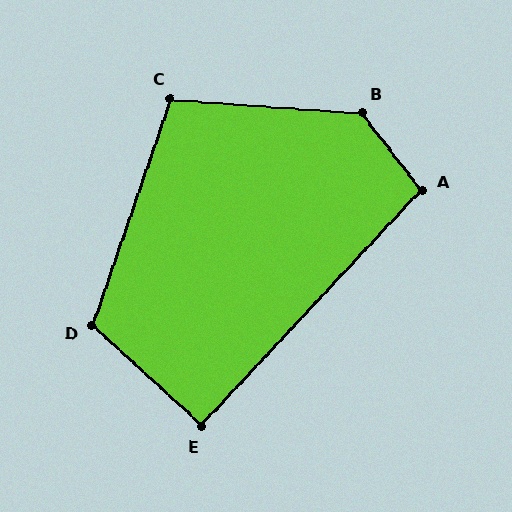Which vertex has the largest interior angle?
B, at approximately 131 degrees.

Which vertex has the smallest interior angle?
E, at approximately 91 degrees.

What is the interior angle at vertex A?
Approximately 99 degrees (obtuse).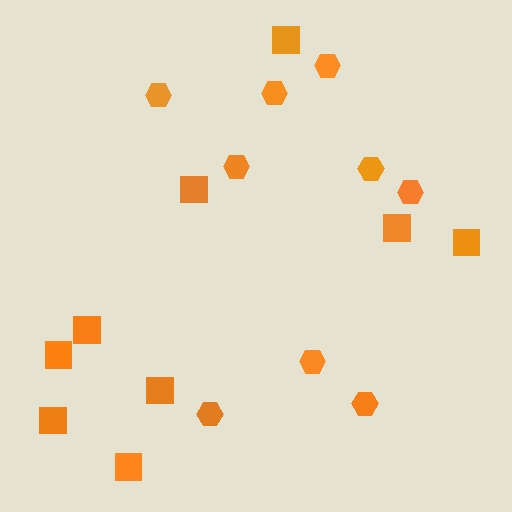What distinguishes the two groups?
There are 2 groups: one group of squares (9) and one group of hexagons (9).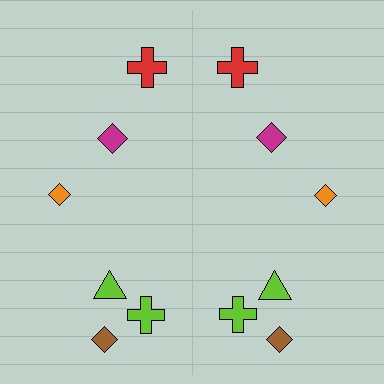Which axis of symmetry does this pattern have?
The pattern has a vertical axis of symmetry running through the center of the image.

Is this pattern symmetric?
Yes, this pattern has bilateral (reflection) symmetry.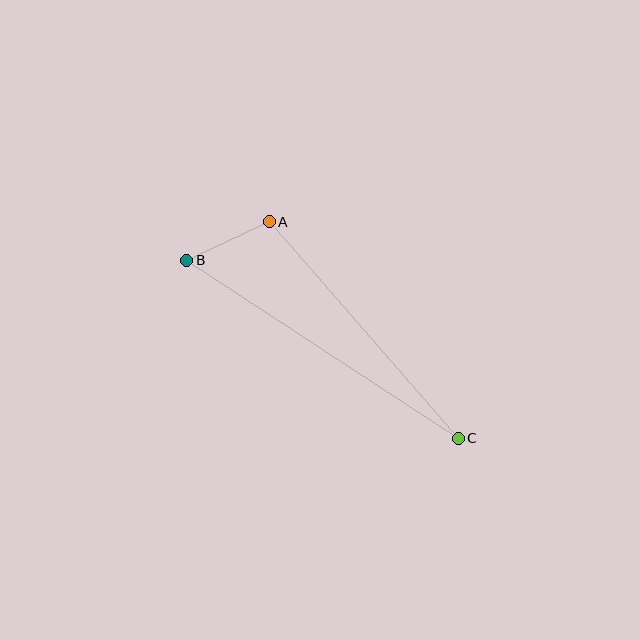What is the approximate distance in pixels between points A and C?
The distance between A and C is approximately 287 pixels.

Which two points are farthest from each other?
Points B and C are farthest from each other.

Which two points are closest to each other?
Points A and B are closest to each other.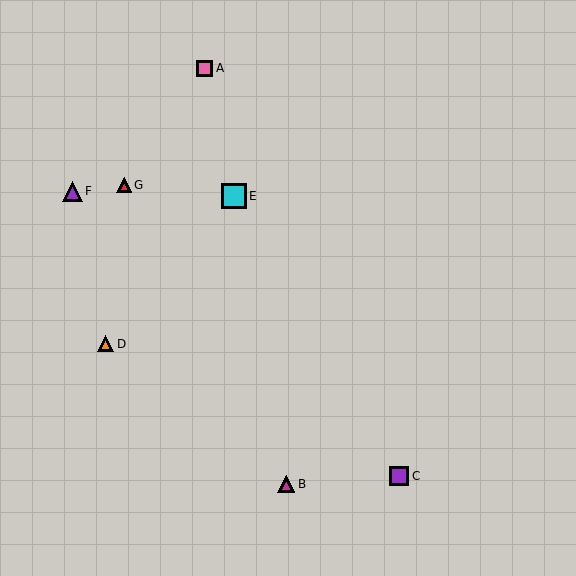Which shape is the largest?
The cyan square (labeled E) is the largest.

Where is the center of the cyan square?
The center of the cyan square is at (234, 196).